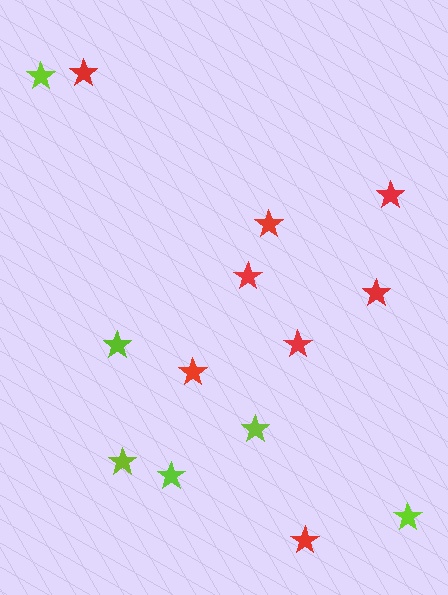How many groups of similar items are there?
There are 2 groups: one group of lime stars (6) and one group of red stars (8).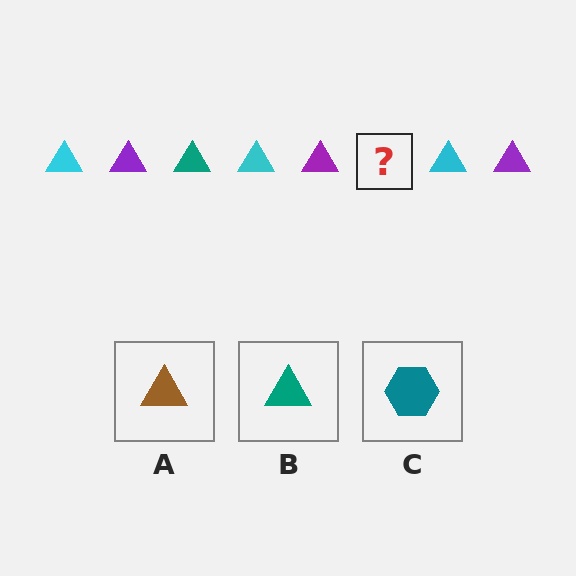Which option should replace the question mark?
Option B.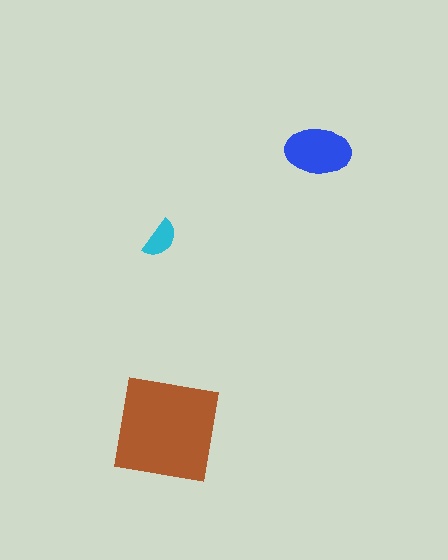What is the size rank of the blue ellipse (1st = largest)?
2nd.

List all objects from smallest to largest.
The cyan semicircle, the blue ellipse, the brown square.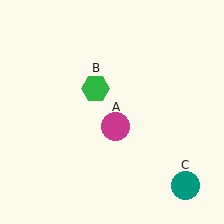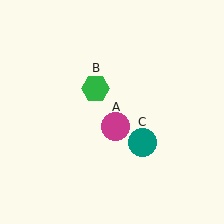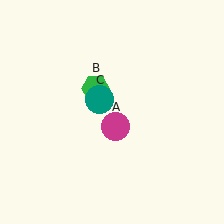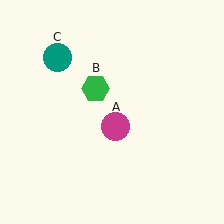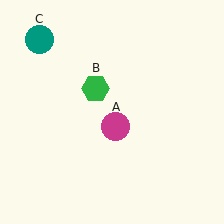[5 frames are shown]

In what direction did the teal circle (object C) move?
The teal circle (object C) moved up and to the left.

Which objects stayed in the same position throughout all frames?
Magenta circle (object A) and green hexagon (object B) remained stationary.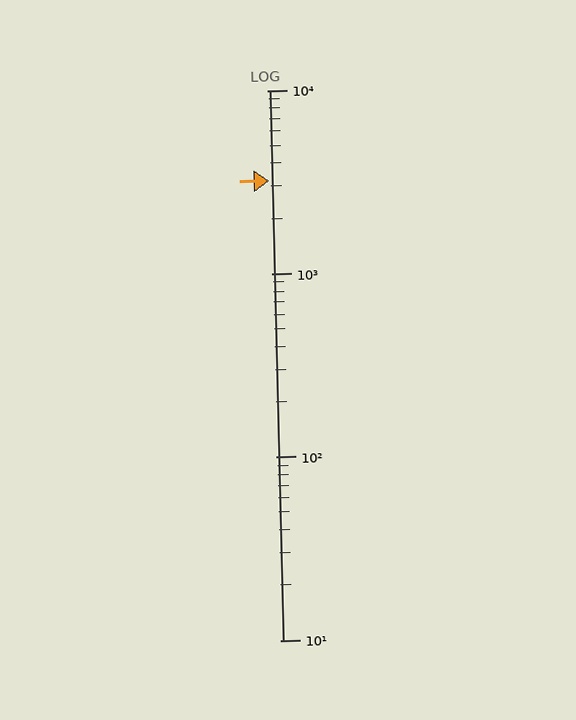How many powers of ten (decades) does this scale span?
The scale spans 3 decades, from 10 to 10000.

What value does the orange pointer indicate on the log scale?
The pointer indicates approximately 3200.